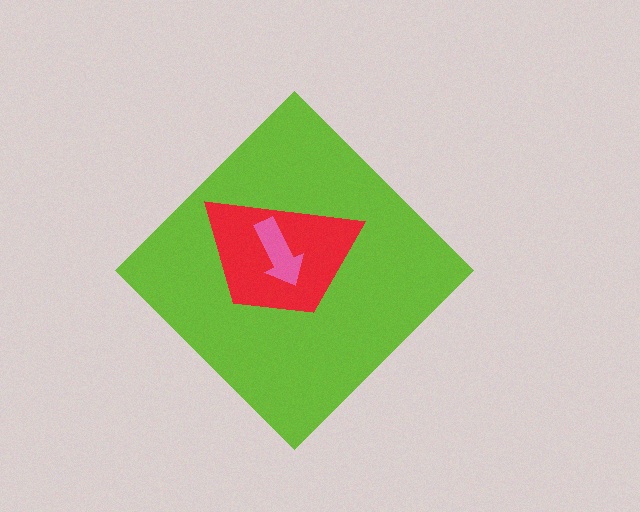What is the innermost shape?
The pink arrow.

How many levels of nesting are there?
3.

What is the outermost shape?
The lime diamond.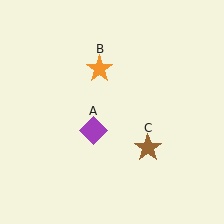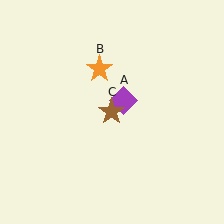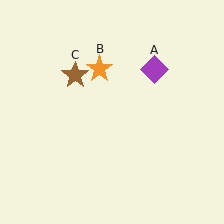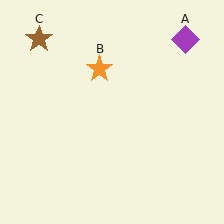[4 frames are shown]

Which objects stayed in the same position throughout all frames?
Orange star (object B) remained stationary.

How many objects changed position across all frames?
2 objects changed position: purple diamond (object A), brown star (object C).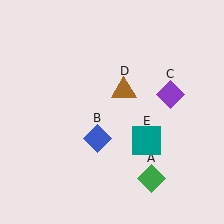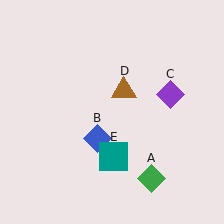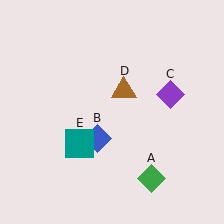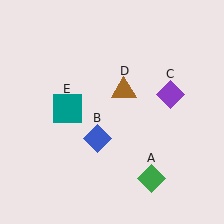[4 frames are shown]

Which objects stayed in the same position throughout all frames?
Green diamond (object A) and blue diamond (object B) and purple diamond (object C) and brown triangle (object D) remained stationary.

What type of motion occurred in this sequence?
The teal square (object E) rotated clockwise around the center of the scene.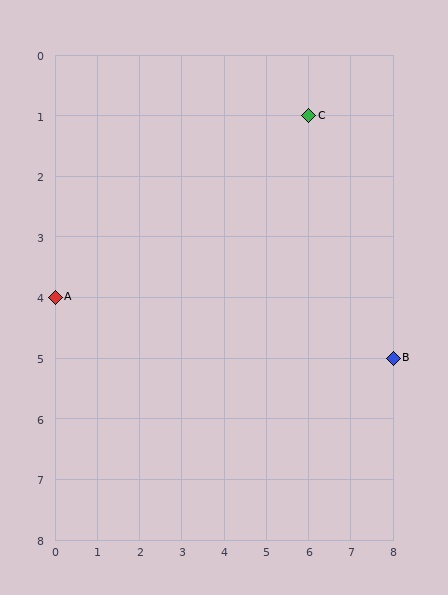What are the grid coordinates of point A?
Point A is at grid coordinates (0, 4).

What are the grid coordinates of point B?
Point B is at grid coordinates (8, 5).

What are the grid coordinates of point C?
Point C is at grid coordinates (6, 1).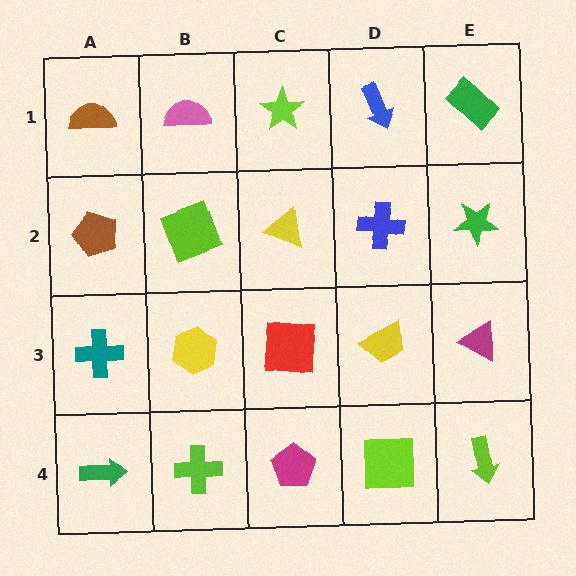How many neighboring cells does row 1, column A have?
2.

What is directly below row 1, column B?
A lime square.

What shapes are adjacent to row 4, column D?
A yellow trapezoid (row 3, column D), a magenta pentagon (row 4, column C), a lime arrow (row 4, column E).